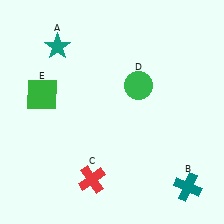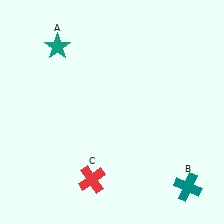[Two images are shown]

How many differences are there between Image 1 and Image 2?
There are 2 differences between the two images.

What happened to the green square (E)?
The green square (E) was removed in Image 2. It was in the top-left area of Image 1.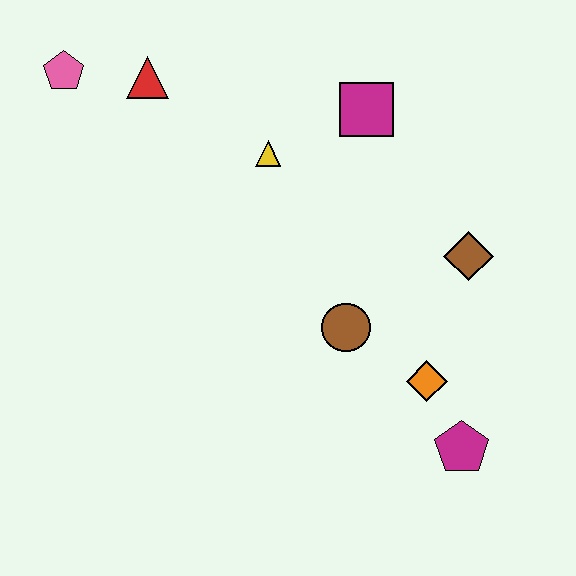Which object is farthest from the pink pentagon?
The magenta pentagon is farthest from the pink pentagon.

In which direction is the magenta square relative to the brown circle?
The magenta square is above the brown circle.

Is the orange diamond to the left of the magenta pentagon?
Yes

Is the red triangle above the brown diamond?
Yes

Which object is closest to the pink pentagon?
The red triangle is closest to the pink pentagon.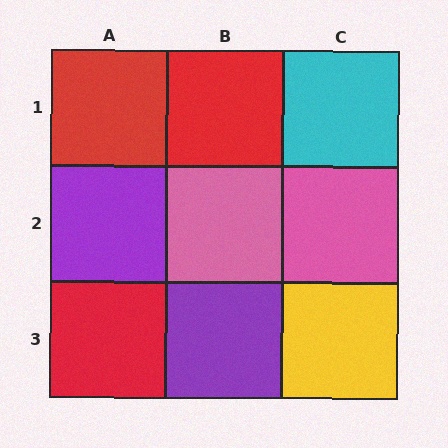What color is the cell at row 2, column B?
Pink.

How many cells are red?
3 cells are red.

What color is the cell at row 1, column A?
Red.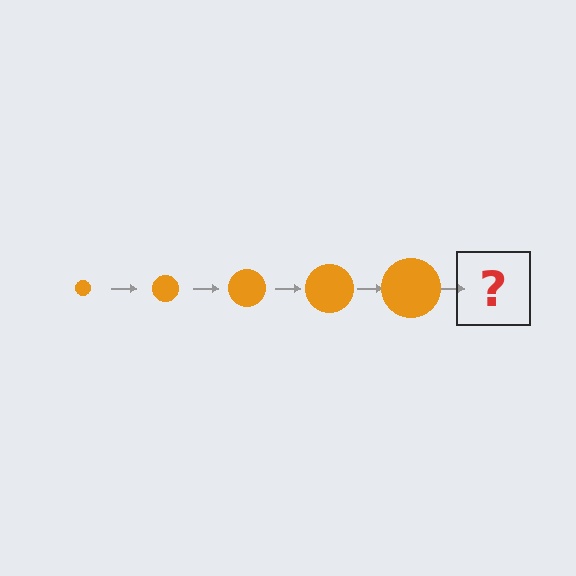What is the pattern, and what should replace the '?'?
The pattern is that the circle gets progressively larger each step. The '?' should be an orange circle, larger than the previous one.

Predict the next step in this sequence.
The next step is an orange circle, larger than the previous one.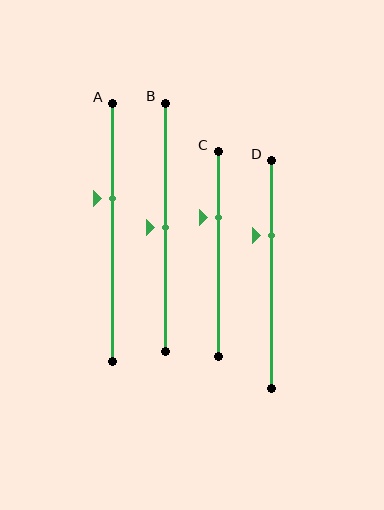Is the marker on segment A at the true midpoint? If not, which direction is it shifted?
No, the marker on segment A is shifted upward by about 13% of the segment length.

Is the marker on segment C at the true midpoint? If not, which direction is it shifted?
No, the marker on segment C is shifted upward by about 18% of the segment length.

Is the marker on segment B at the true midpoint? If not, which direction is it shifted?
Yes, the marker on segment B is at the true midpoint.